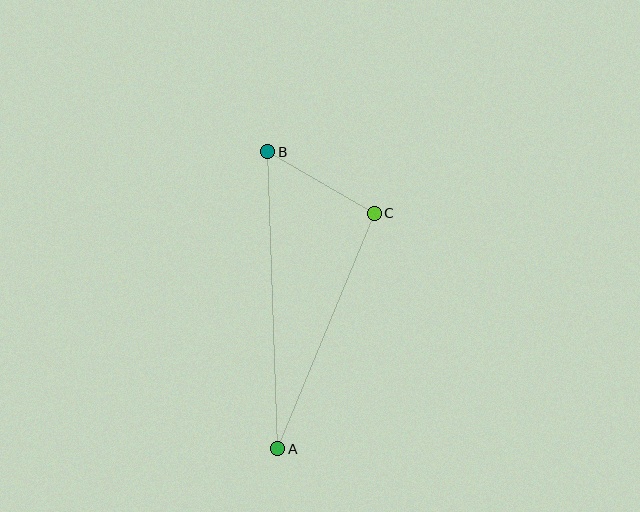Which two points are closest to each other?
Points B and C are closest to each other.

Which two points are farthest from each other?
Points A and B are farthest from each other.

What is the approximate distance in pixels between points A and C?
The distance between A and C is approximately 254 pixels.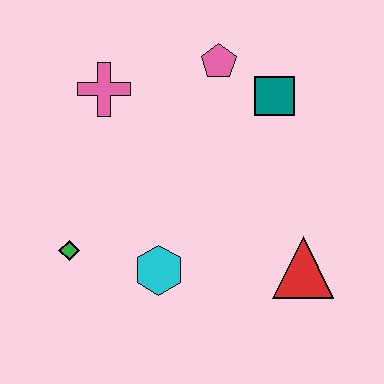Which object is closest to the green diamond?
The cyan hexagon is closest to the green diamond.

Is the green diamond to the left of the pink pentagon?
Yes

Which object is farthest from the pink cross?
The red triangle is farthest from the pink cross.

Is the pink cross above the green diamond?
Yes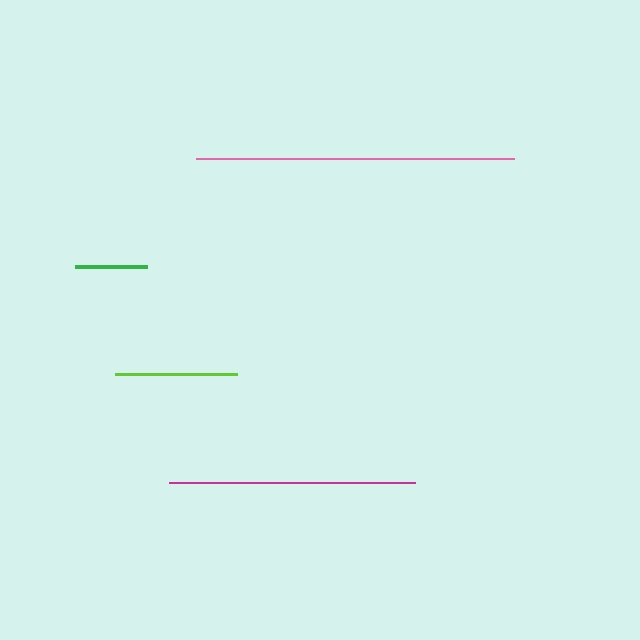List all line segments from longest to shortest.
From longest to shortest: pink, magenta, lime, green.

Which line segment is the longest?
The pink line is the longest at approximately 319 pixels.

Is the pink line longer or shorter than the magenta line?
The pink line is longer than the magenta line.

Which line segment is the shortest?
The green line is the shortest at approximately 72 pixels.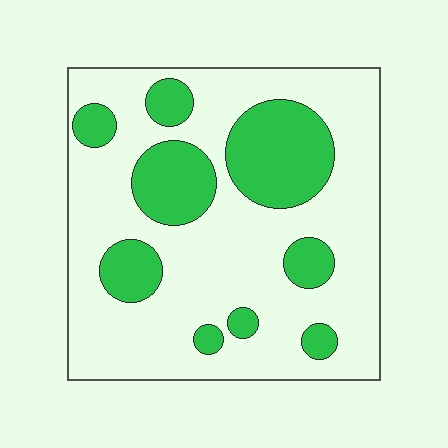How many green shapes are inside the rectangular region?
9.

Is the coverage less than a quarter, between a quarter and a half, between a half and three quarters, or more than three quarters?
Between a quarter and a half.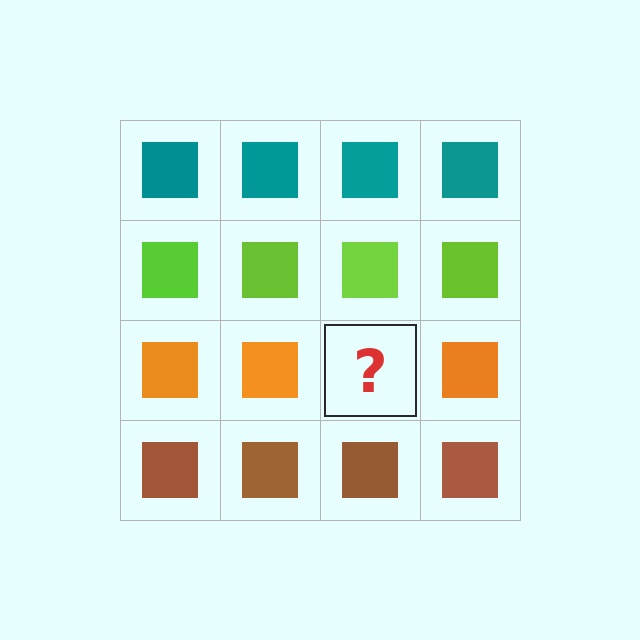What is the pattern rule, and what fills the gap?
The rule is that each row has a consistent color. The gap should be filled with an orange square.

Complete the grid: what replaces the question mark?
The question mark should be replaced with an orange square.